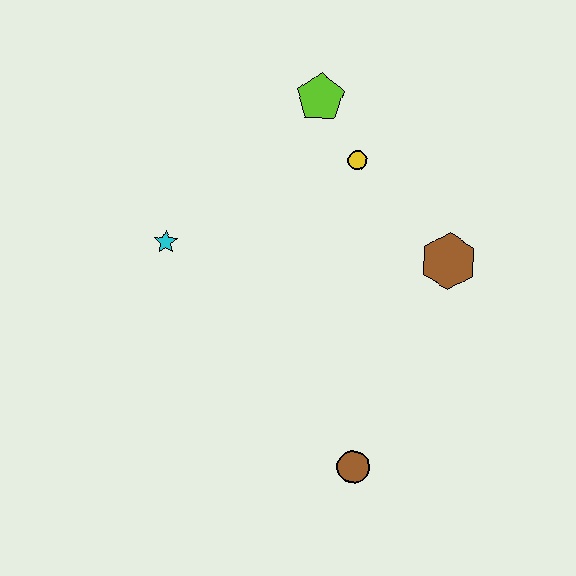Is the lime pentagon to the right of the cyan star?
Yes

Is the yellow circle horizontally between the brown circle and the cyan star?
Yes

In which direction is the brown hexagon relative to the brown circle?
The brown hexagon is above the brown circle.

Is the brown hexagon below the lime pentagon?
Yes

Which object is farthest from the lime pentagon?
The brown circle is farthest from the lime pentagon.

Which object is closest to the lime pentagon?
The yellow circle is closest to the lime pentagon.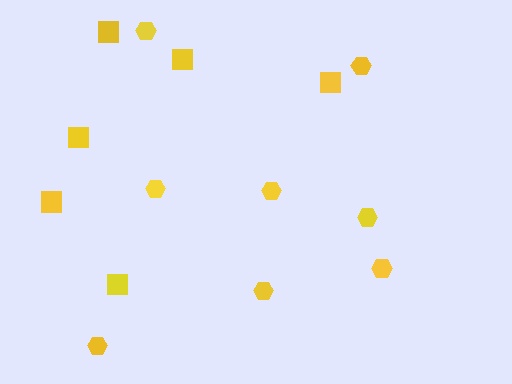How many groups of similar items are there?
There are 2 groups: one group of hexagons (8) and one group of squares (6).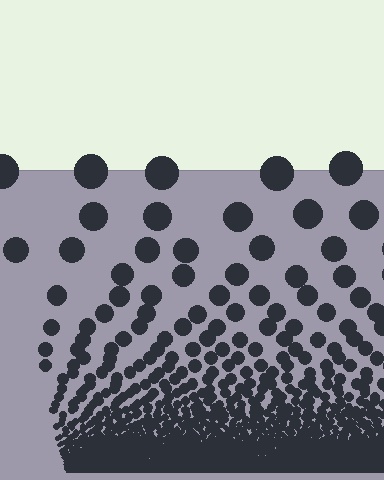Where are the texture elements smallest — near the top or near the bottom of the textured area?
Near the bottom.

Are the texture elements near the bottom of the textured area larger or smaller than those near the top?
Smaller. The gradient is inverted — elements near the bottom are smaller and denser.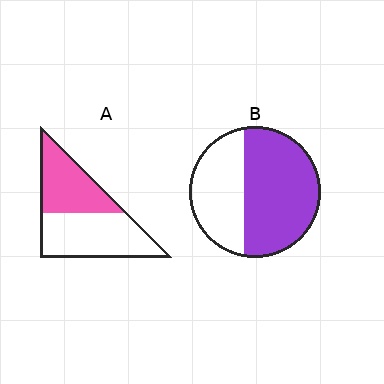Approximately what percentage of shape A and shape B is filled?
A is approximately 45% and B is approximately 60%.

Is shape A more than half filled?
No.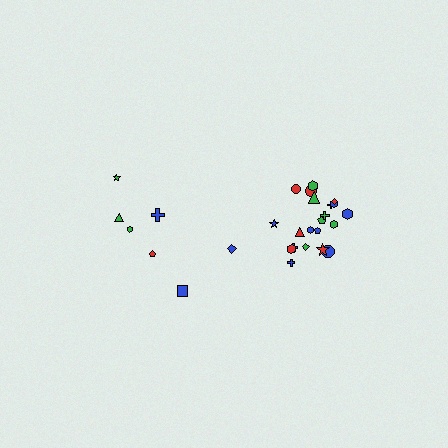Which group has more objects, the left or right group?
The right group.